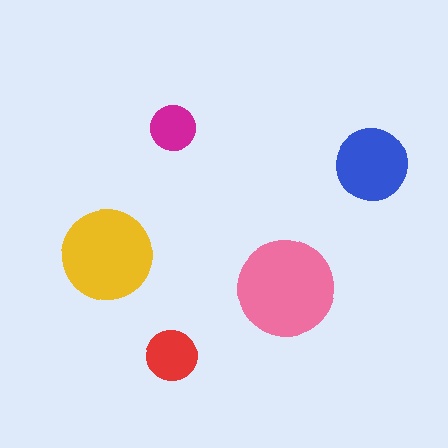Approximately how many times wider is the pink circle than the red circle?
About 2 times wider.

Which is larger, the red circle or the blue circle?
The blue one.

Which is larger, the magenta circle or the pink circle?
The pink one.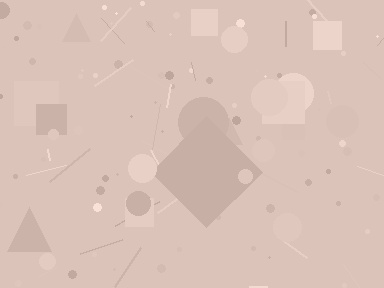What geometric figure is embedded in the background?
A diamond is embedded in the background.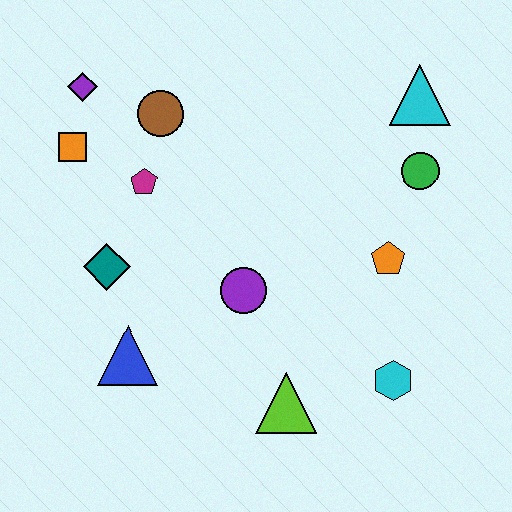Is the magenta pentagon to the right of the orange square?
Yes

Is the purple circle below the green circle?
Yes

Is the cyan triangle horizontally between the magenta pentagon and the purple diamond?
No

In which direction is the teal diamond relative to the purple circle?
The teal diamond is to the left of the purple circle.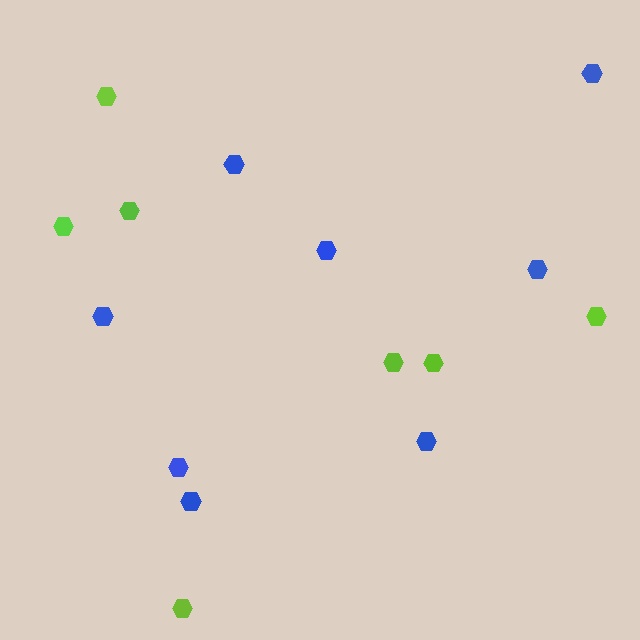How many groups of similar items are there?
There are 2 groups: one group of lime hexagons (7) and one group of blue hexagons (8).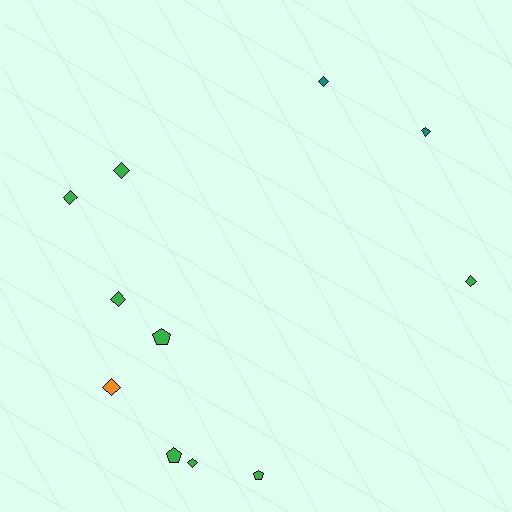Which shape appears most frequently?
Diamond, with 8 objects.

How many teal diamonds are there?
There are 2 teal diamonds.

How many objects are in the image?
There are 11 objects.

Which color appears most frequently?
Green, with 8 objects.